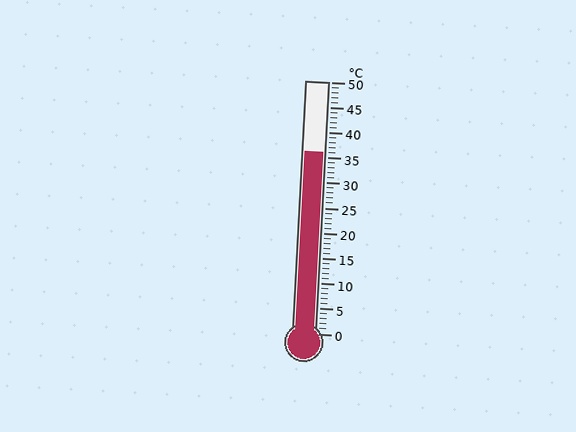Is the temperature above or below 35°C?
The temperature is above 35°C.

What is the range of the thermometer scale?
The thermometer scale ranges from 0°C to 50°C.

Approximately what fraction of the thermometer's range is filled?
The thermometer is filled to approximately 70% of its range.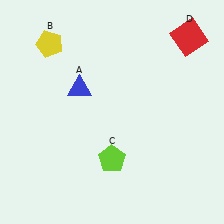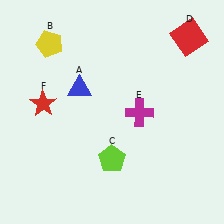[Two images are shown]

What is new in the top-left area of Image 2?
A red star (F) was added in the top-left area of Image 2.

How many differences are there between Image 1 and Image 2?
There are 2 differences between the two images.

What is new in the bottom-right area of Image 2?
A magenta cross (E) was added in the bottom-right area of Image 2.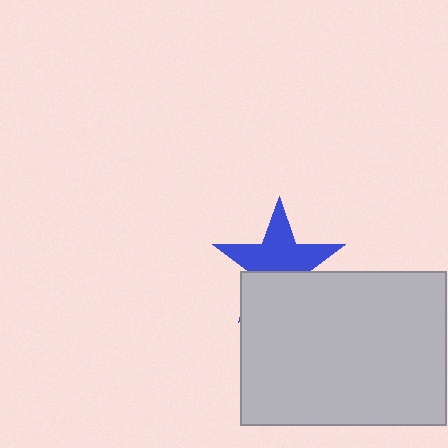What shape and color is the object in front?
The object in front is a light gray rectangle.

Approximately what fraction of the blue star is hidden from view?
Roughly 39% of the blue star is hidden behind the light gray rectangle.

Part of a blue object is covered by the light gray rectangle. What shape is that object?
It is a star.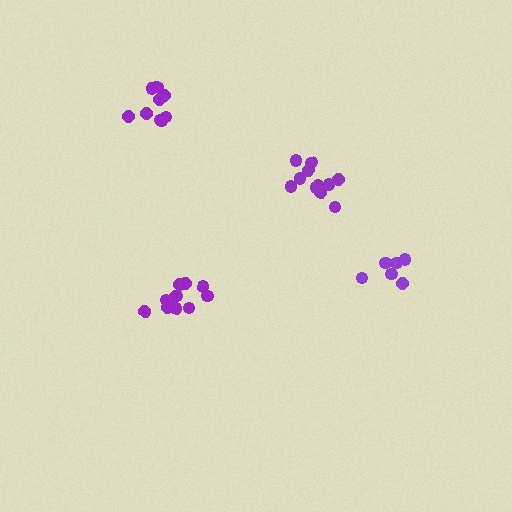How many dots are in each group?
Group 1: 9 dots, Group 2: 6 dots, Group 3: 12 dots, Group 4: 11 dots (38 total).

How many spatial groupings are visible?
There are 4 spatial groupings.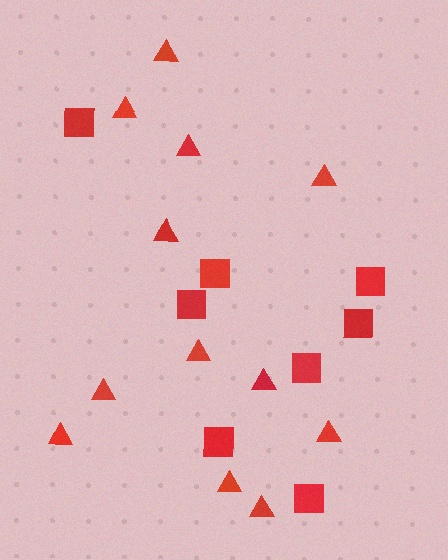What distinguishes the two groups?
There are 2 groups: one group of squares (8) and one group of triangles (12).